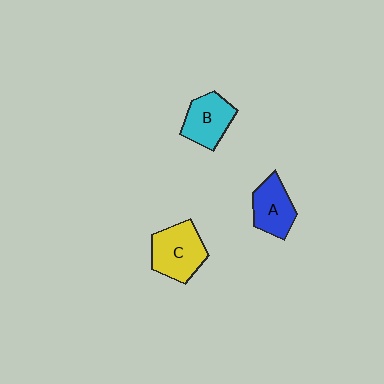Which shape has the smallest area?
Shape A (blue).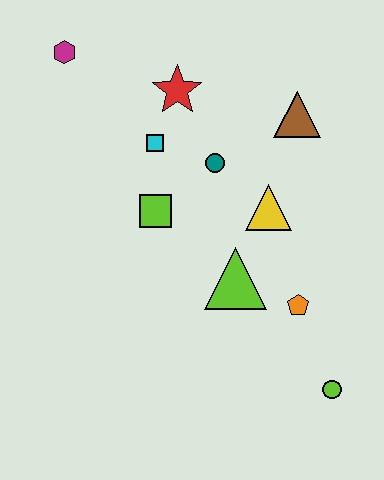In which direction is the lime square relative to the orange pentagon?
The lime square is to the left of the orange pentagon.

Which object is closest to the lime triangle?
The orange pentagon is closest to the lime triangle.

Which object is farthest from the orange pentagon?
The magenta hexagon is farthest from the orange pentagon.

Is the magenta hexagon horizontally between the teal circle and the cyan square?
No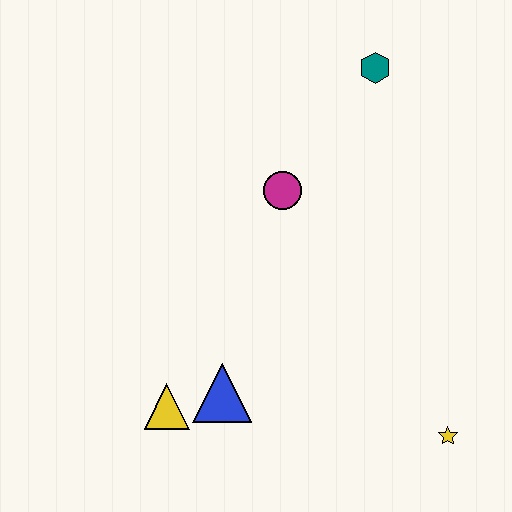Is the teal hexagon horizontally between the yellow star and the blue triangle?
Yes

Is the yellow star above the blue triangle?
No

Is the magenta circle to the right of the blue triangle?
Yes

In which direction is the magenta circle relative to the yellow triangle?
The magenta circle is above the yellow triangle.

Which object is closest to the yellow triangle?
The blue triangle is closest to the yellow triangle.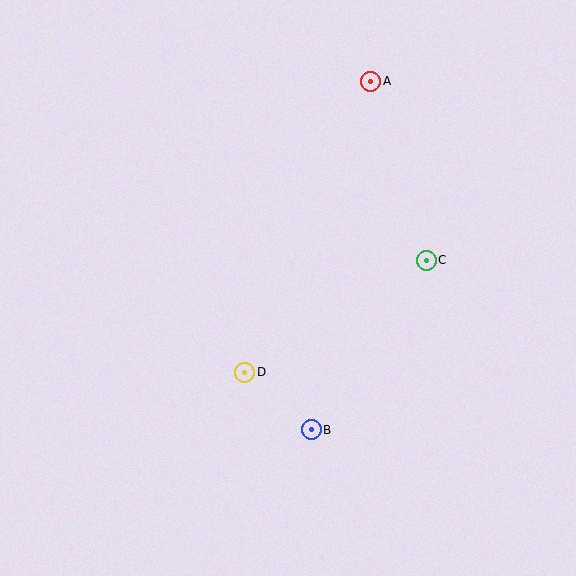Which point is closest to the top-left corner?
Point A is closest to the top-left corner.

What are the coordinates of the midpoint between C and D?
The midpoint between C and D is at (336, 316).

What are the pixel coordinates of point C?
Point C is at (426, 260).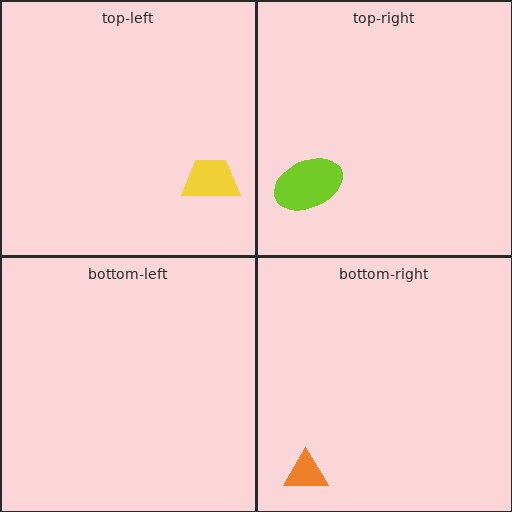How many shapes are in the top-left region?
1.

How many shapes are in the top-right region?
1.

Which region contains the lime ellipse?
The top-right region.